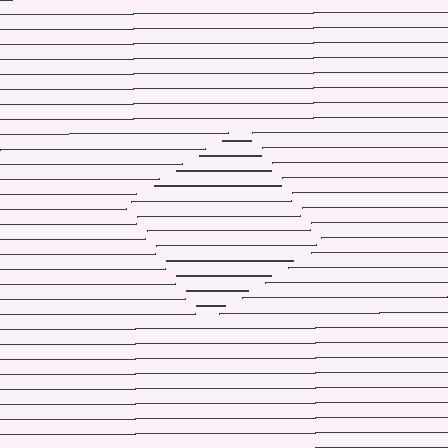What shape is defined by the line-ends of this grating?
An illusory square. The interior of the shape contains the same grating, shifted by half a period — the contour is defined by the phase discontinuity where line-ends from the inner and outer gratings abut.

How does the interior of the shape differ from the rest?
The interior of the shape contains the same grating, shifted by half a period — the contour is defined by the phase discontinuity where line-ends from the inner and outer gratings abut.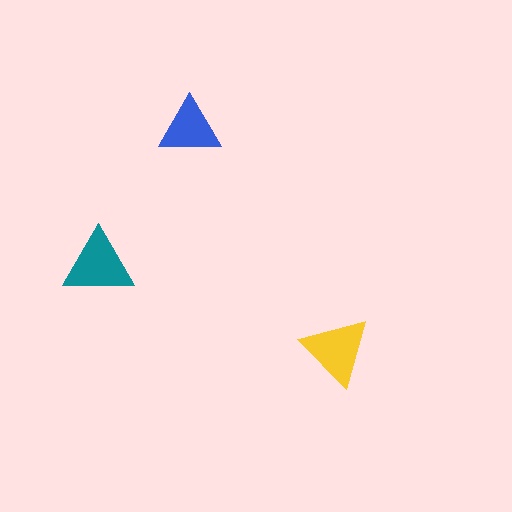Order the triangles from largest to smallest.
the teal one, the yellow one, the blue one.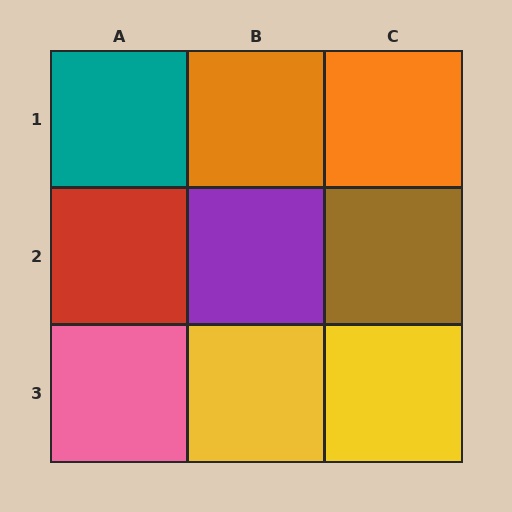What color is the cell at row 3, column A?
Pink.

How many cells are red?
1 cell is red.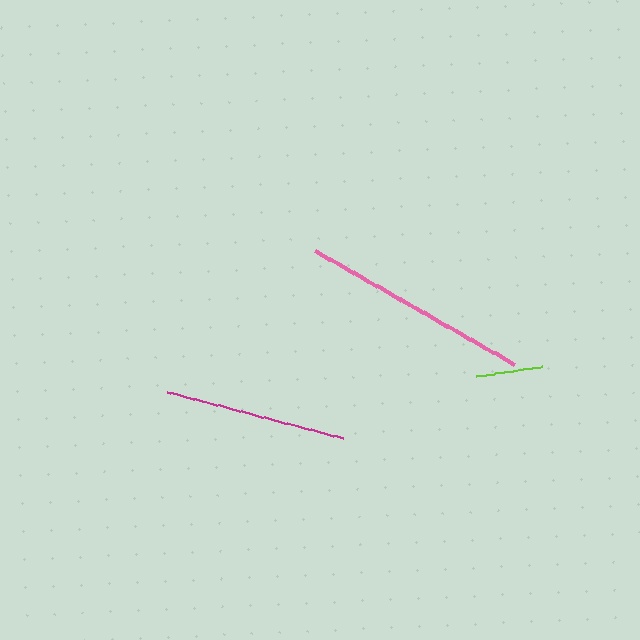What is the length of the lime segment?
The lime segment is approximately 67 pixels long.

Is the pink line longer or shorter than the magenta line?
The pink line is longer than the magenta line.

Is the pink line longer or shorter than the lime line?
The pink line is longer than the lime line.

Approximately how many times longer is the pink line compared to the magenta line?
The pink line is approximately 1.3 times the length of the magenta line.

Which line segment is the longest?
The pink line is the longest at approximately 230 pixels.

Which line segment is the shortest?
The lime line is the shortest at approximately 67 pixels.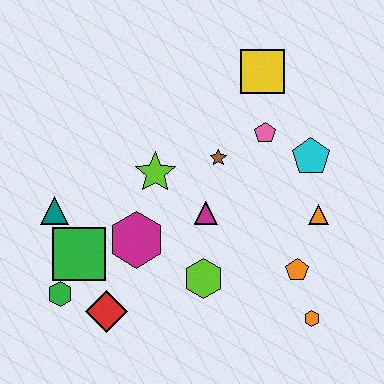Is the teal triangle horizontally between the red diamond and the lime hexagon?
No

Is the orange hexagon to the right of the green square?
Yes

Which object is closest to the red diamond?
The green hexagon is closest to the red diamond.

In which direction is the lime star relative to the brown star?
The lime star is to the left of the brown star.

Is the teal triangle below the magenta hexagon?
No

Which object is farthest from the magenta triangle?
The green hexagon is farthest from the magenta triangle.